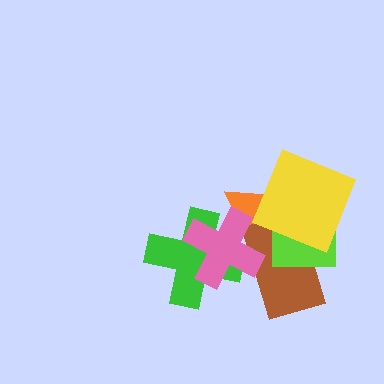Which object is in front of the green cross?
The pink cross is in front of the green cross.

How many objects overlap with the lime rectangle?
3 objects overlap with the lime rectangle.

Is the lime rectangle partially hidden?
Yes, it is partially covered by another shape.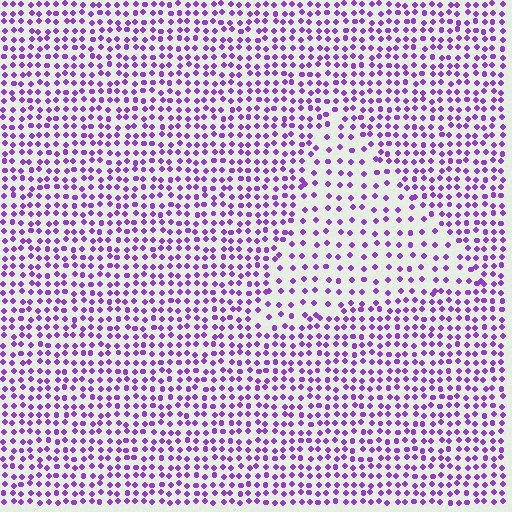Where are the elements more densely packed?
The elements are more densely packed outside the triangle boundary.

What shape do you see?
I see a triangle.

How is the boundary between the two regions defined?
The boundary is defined by a change in element density (approximately 1.9x ratio). All elements are the same color, size, and shape.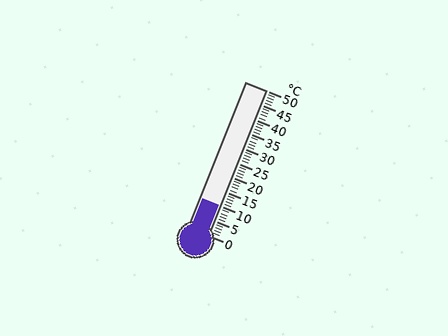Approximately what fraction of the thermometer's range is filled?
The thermometer is filled to approximately 20% of its range.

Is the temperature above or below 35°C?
The temperature is below 35°C.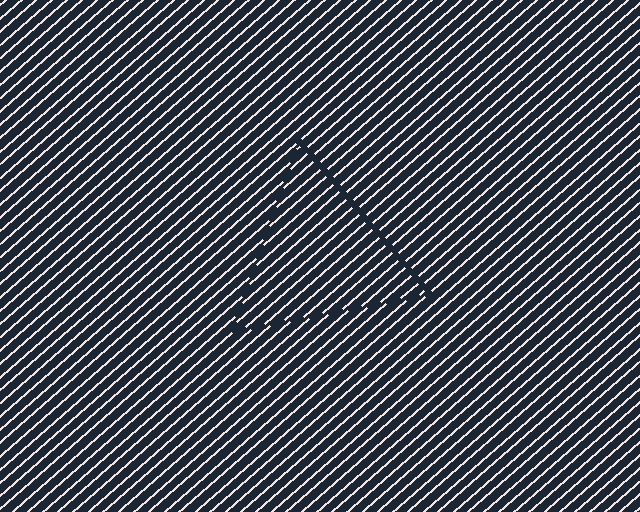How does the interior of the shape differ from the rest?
The interior of the shape contains the same grating, shifted by half a period — the contour is defined by the phase discontinuity where line-ends from the inner and outer gratings abut.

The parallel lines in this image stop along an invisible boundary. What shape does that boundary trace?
An illusory triangle. The interior of the shape contains the same grating, shifted by half a period — the contour is defined by the phase discontinuity where line-ends from the inner and outer gratings abut.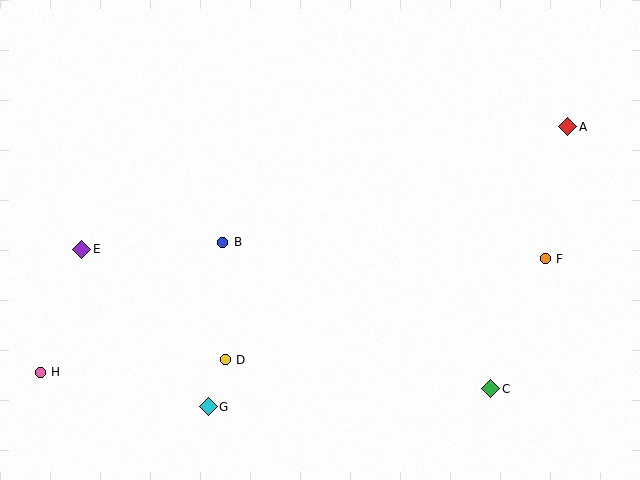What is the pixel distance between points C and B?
The distance between C and B is 305 pixels.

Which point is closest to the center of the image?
Point B at (223, 242) is closest to the center.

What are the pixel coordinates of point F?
Point F is at (545, 259).